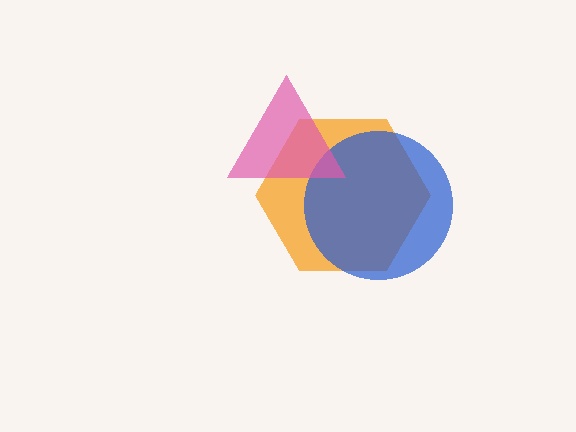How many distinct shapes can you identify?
There are 3 distinct shapes: an orange hexagon, a blue circle, a pink triangle.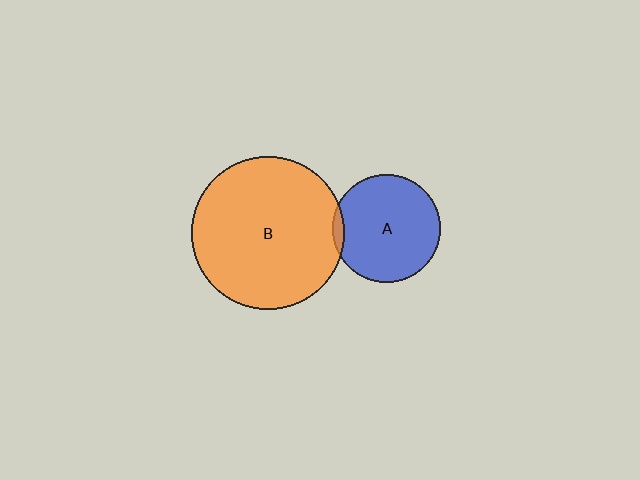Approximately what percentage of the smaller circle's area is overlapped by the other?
Approximately 5%.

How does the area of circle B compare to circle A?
Approximately 2.0 times.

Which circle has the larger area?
Circle B (orange).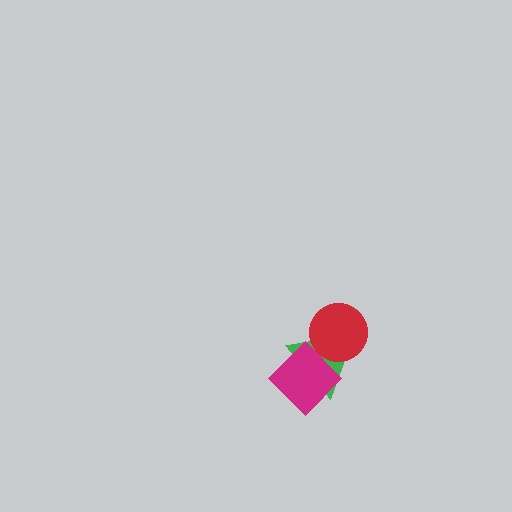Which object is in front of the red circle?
The magenta diamond is in front of the red circle.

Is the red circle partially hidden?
Yes, it is partially covered by another shape.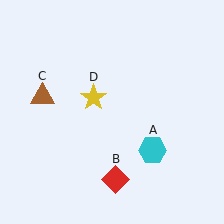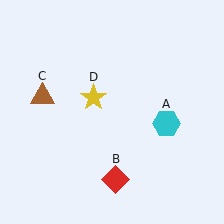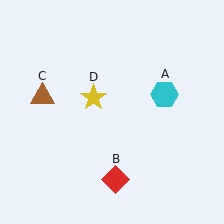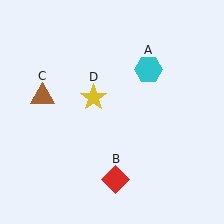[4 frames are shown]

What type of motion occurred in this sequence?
The cyan hexagon (object A) rotated counterclockwise around the center of the scene.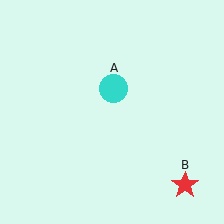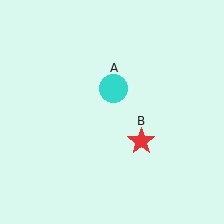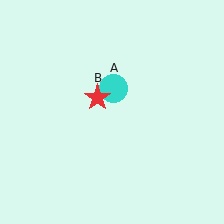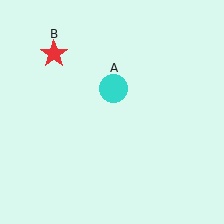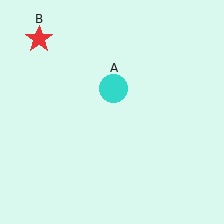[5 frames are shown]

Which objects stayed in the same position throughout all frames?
Cyan circle (object A) remained stationary.